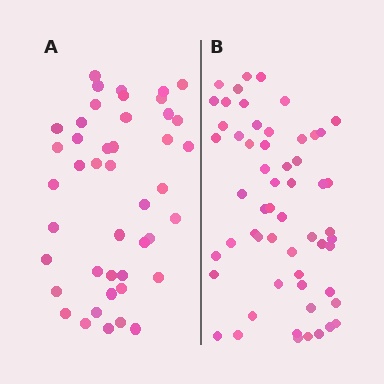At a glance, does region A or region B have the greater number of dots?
Region B (the right region) has more dots.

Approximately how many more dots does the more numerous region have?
Region B has approximately 15 more dots than region A.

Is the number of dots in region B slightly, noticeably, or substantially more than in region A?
Region B has noticeably more, but not dramatically so. The ratio is roughly 1.3 to 1.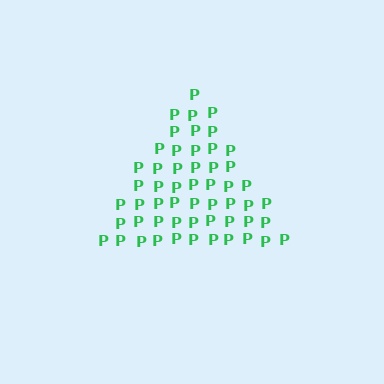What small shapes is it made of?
It is made of small letter P's.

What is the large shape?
The large shape is a triangle.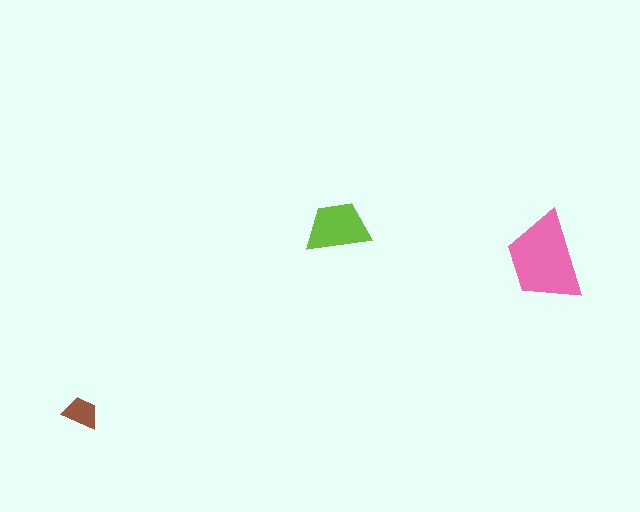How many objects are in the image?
There are 3 objects in the image.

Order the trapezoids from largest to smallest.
the pink one, the lime one, the brown one.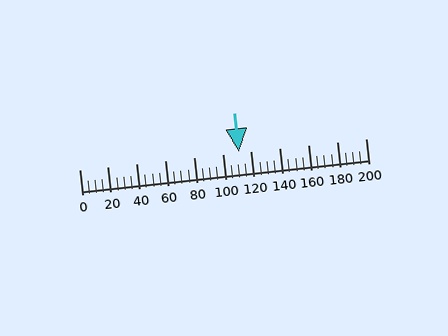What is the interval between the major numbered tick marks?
The major tick marks are spaced 20 units apart.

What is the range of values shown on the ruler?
The ruler shows values from 0 to 200.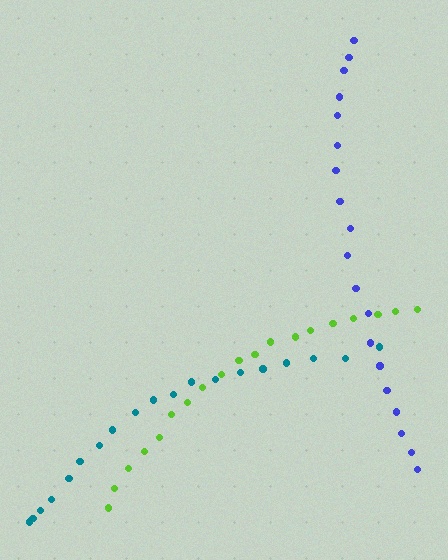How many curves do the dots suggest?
There are 3 distinct paths.